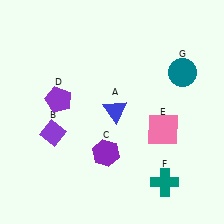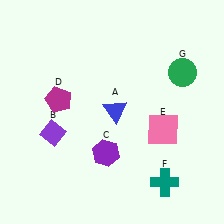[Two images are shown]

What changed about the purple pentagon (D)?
In Image 1, D is purple. In Image 2, it changed to magenta.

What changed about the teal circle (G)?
In Image 1, G is teal. In Image 2, it changed to green.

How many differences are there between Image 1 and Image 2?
There are 2 differences between the two images.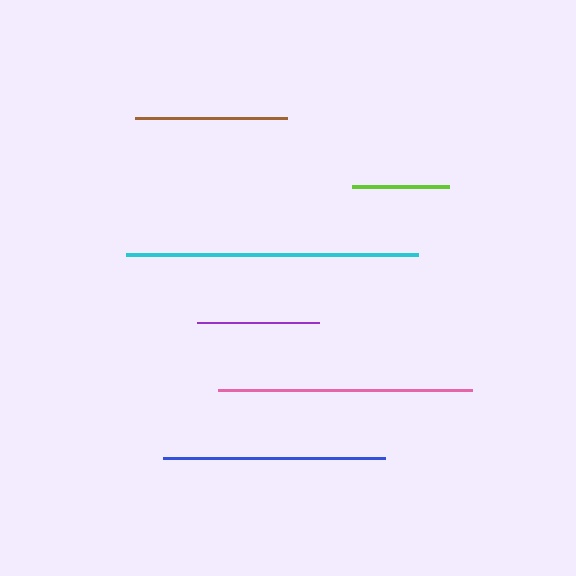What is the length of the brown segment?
The brown segment is approximately 153 pixels long.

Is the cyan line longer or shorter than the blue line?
The cyan line is longer than the blue line.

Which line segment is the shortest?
The lime line is the shortest at approximately 97 pixels.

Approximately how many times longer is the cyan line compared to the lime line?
The cyan line is approximately 3.0 times the length of the lime line.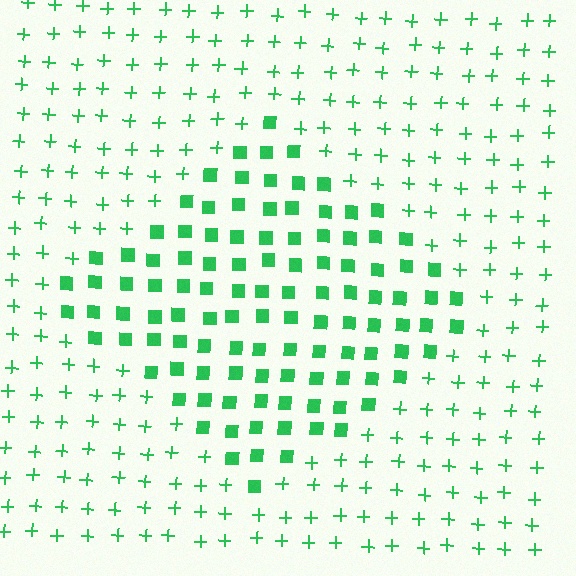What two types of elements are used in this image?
The image uses squares inside the diamond region and plus signs outside it.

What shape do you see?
I see a diamond.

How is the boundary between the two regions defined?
The boundary is defined by a change in element shape: squares inside vs. plus signs outside. All elements share the same color and spacing.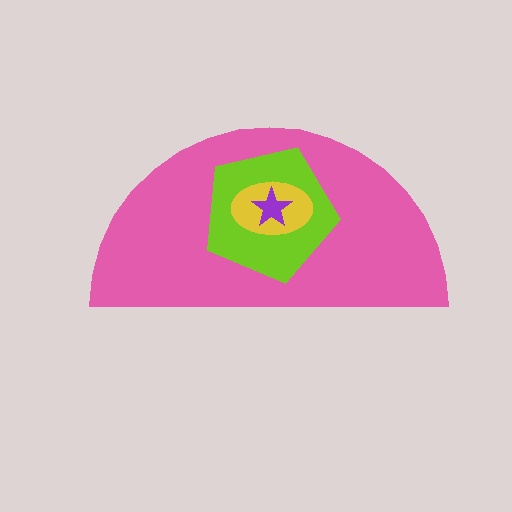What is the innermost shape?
The purple star.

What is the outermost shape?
The pink semicircle.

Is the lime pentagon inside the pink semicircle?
Yes.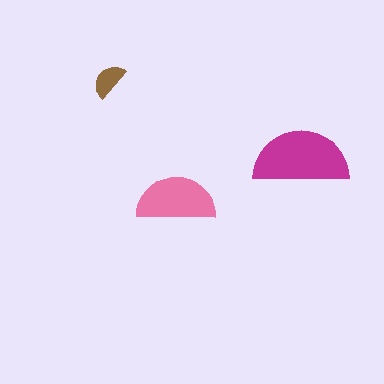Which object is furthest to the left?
The brown semicircle is leftmost.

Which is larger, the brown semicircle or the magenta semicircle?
The magenta one.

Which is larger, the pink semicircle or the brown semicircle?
The pink one.